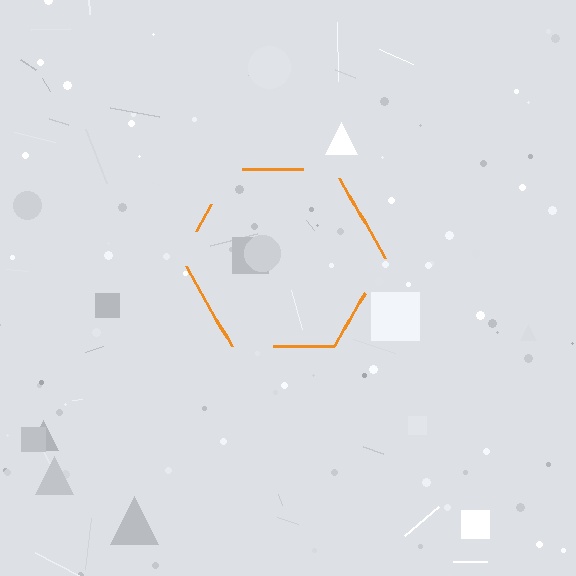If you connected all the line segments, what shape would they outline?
They would outline a hexagon.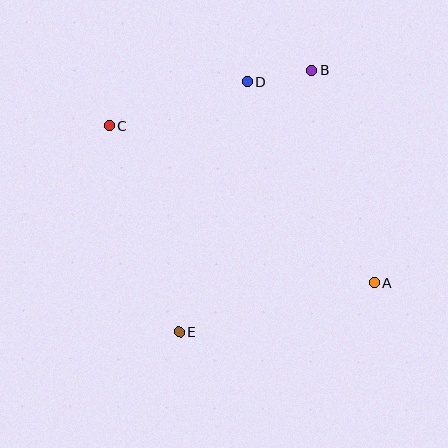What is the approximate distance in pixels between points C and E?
The distance between C and E is approximately 217 pixels.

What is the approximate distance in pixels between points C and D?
The distance between C and D is approximately 144 pixels.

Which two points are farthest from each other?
Points A and C are farthest from each other.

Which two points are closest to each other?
Points B and D are closest to each other.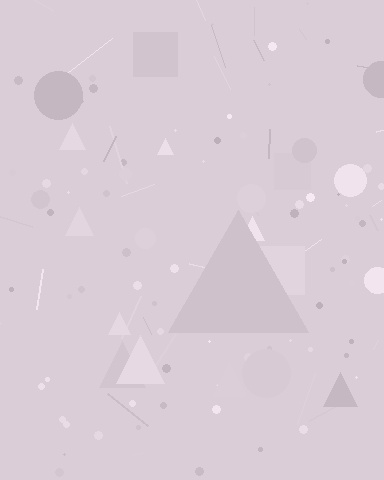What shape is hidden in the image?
A triangle is hidden in the image.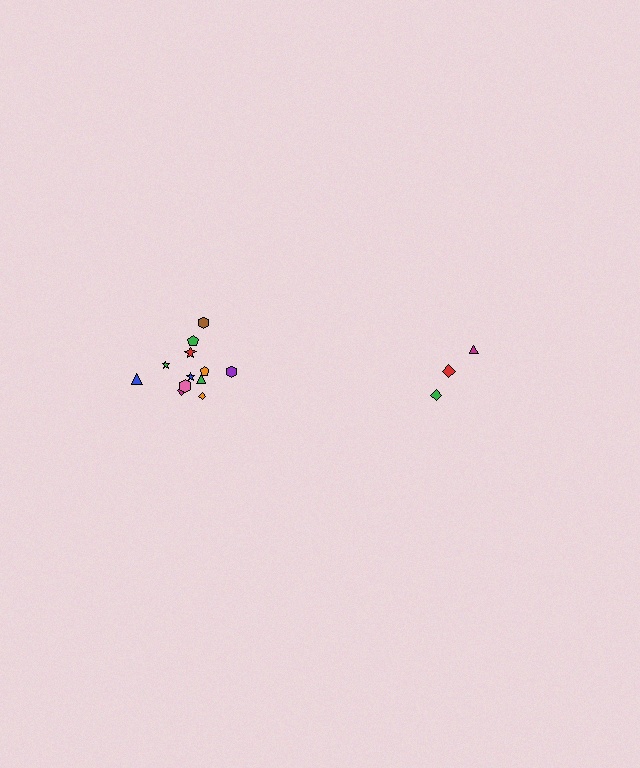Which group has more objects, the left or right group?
The left group.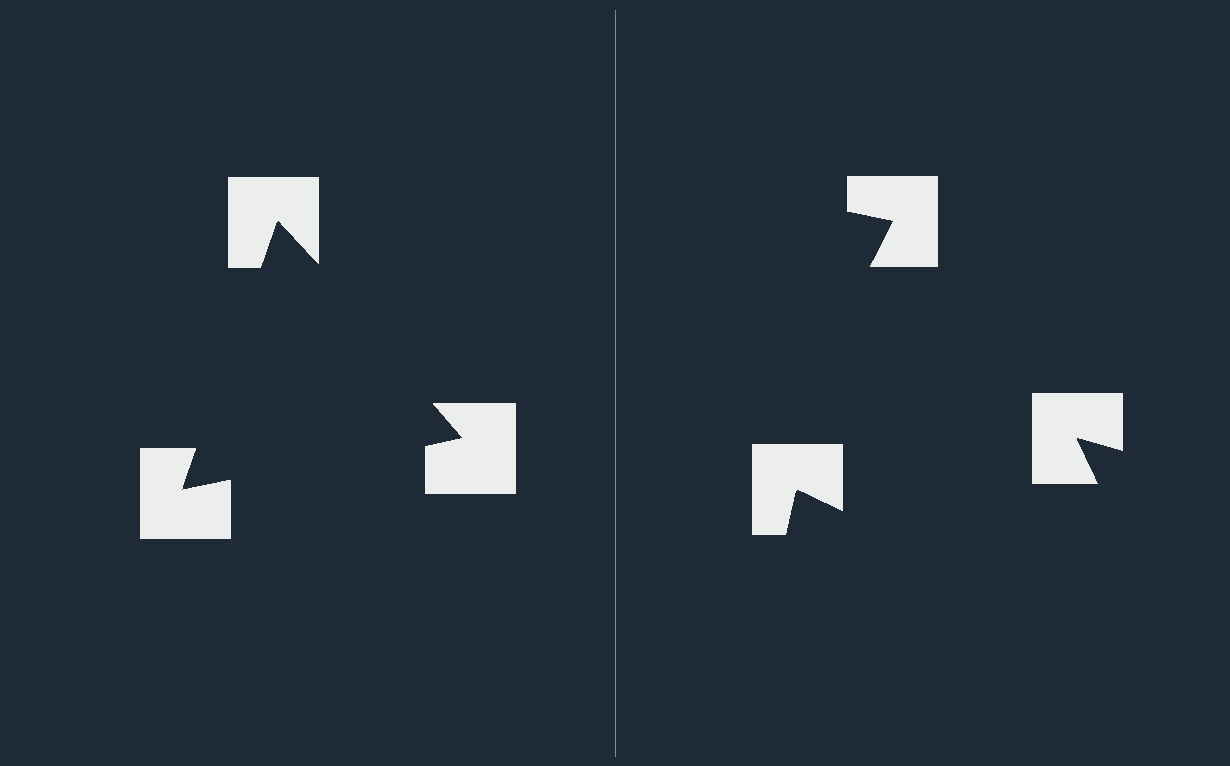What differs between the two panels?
The notched squares are positioned identically on both sides; only the wedge orientations differ. On the left they align to a triangle; on the right they are misaligned.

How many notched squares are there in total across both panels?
6 — 3 on each side.